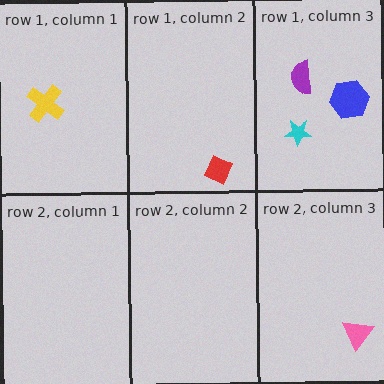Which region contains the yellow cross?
The row 1, column 1 region.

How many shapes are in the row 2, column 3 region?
1.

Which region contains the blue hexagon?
The row 1, column 3 region.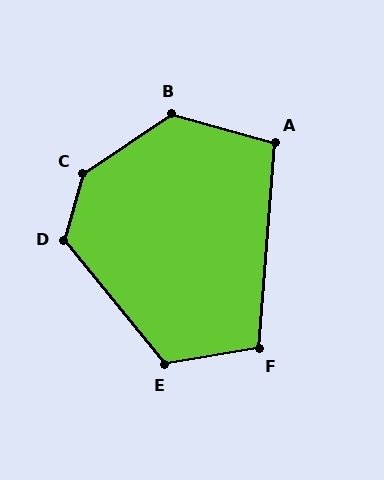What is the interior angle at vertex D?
Approximately 126 degrees (obtuse).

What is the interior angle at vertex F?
Approximately 104 degrees (obtuse).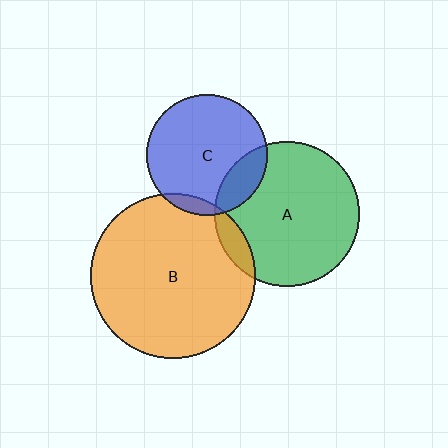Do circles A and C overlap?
Yes.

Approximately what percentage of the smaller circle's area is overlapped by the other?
Approximately 15%.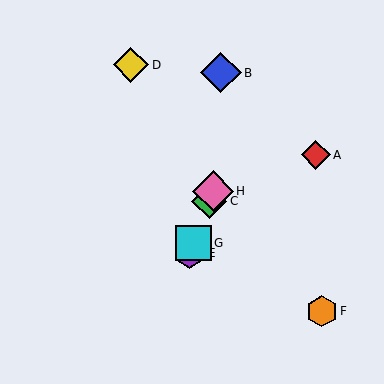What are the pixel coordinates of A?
Object A is at (316, 155).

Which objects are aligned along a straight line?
Objects C, E, G, H are aligned along a straight line.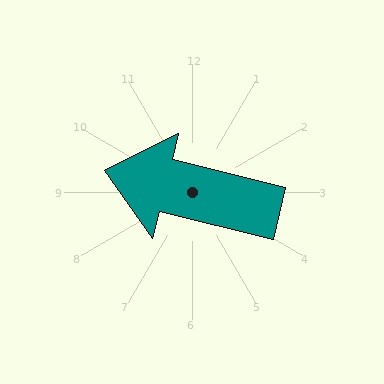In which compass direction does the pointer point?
West.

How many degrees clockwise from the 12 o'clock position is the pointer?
Approximately 284 degrees.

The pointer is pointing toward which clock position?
Roughly 9 o'clock.